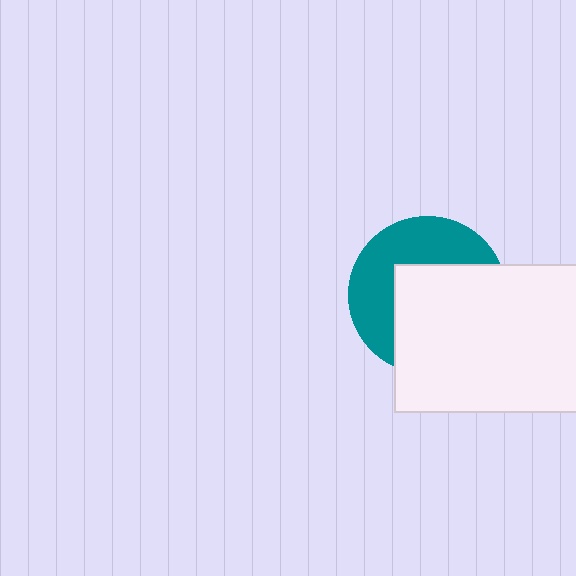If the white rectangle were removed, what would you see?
You would see the complete teal circle.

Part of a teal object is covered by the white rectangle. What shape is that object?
It is a circle.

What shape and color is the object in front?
The object in front is a white rectangle.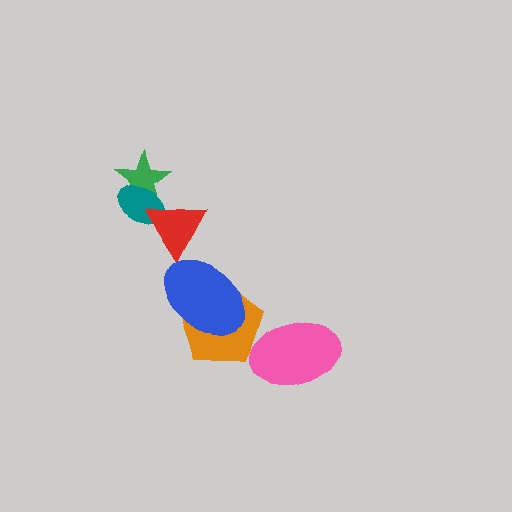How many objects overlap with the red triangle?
2 objects overlap with the red triangle.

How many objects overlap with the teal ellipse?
2 objects overlap with the teal ellipse.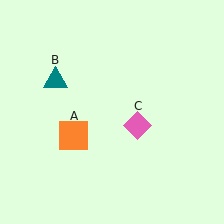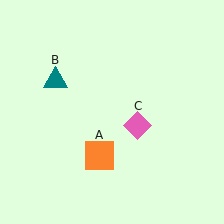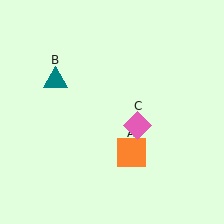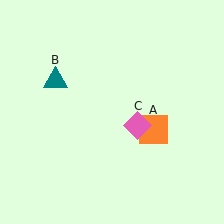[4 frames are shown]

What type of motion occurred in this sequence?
The orange square (object A) rotated counterclockwise around the center of the scene.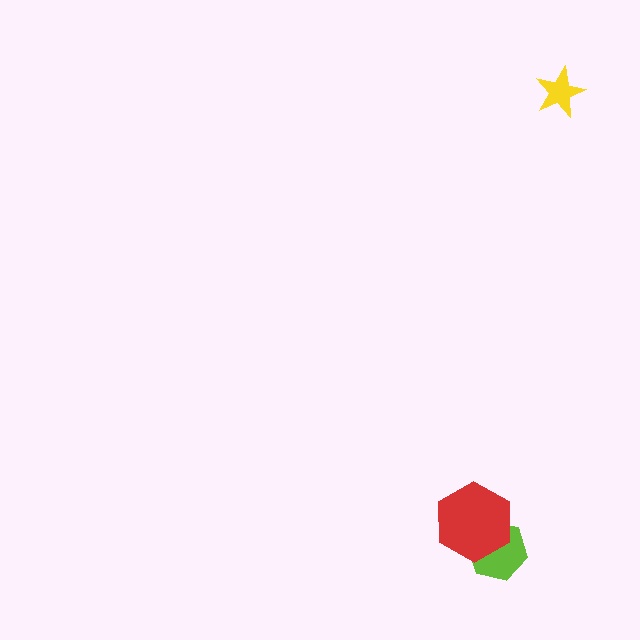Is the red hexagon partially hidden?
No, no other shape covers it.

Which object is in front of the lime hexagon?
The red hexagon is in front of the lime hexagon.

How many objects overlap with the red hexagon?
1 object overlaps with the red hexagon.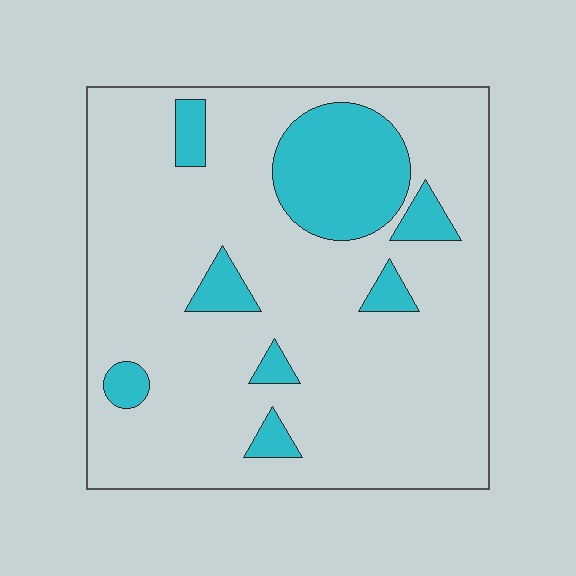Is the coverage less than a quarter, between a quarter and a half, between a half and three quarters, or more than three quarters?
Less than a quarter.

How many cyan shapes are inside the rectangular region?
8.